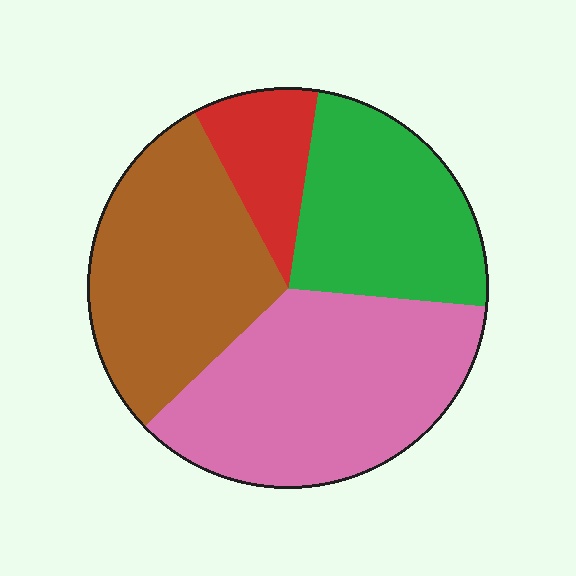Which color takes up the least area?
Red, at roughly 10%.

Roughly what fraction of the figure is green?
Green covers about 25% of the figure.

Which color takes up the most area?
Pink, at roughly 35%.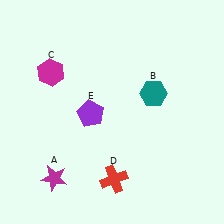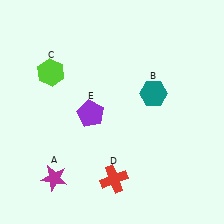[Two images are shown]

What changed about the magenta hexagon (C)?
In Image 1, C is magenta. In Image 2, it changed to lime.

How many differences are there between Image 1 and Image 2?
There is 1 difference between the two images.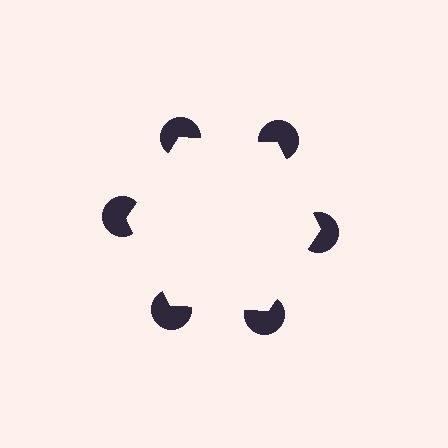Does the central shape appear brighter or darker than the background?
It typically appears slightly brighter than the background, even though no actual brightness change is drawn.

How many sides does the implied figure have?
6 sides.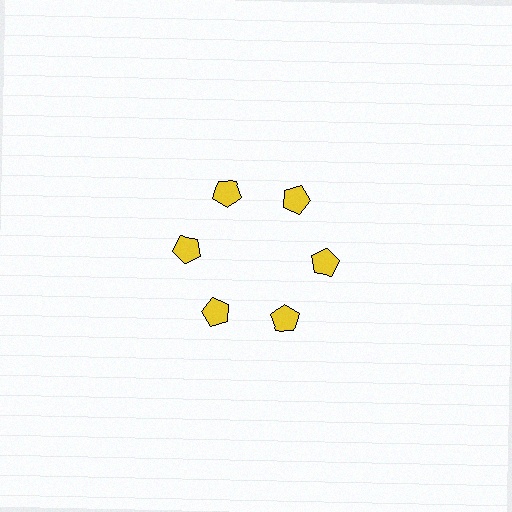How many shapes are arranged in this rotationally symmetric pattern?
There are 6 shapes, arranged in 6 groups of 1.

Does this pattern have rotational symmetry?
Yes, this pattern has 6-fold rotational symmetry. It looks the same after rotating 60 degrees around the center.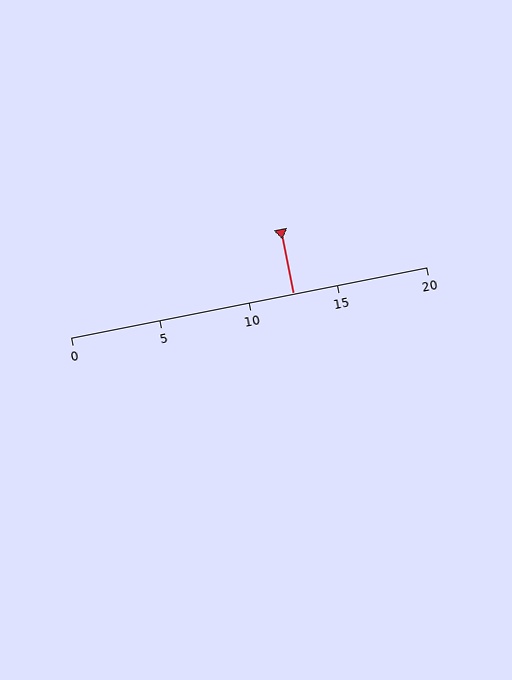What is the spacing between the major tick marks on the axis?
The major ticks are spaced 5 apart.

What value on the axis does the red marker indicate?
The marker indicates approximately 12.5.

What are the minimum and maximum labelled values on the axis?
The axis runs from 0 to 20.